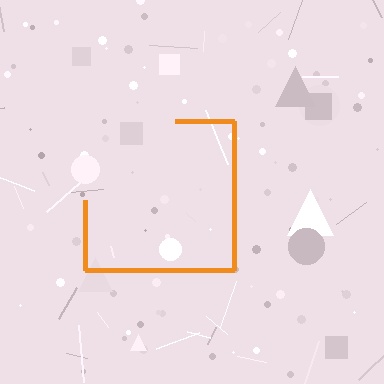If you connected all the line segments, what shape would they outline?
They would outline a square.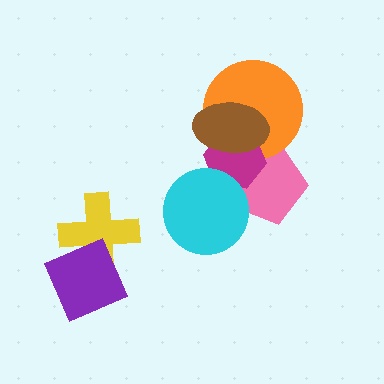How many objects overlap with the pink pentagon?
4 objects overlap with the pink pentagon.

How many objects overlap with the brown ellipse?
3 objects overlap with the brown ellipse.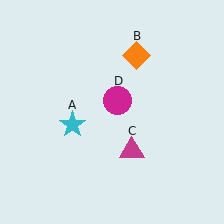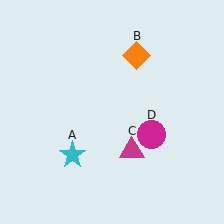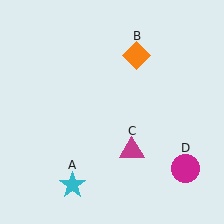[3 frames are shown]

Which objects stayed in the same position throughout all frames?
Orange diamond (object B) and magenta triangle (object C) remained stationary.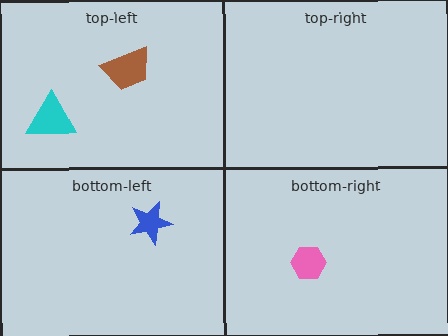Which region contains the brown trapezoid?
The top-left region.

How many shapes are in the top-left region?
2.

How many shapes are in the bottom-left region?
1.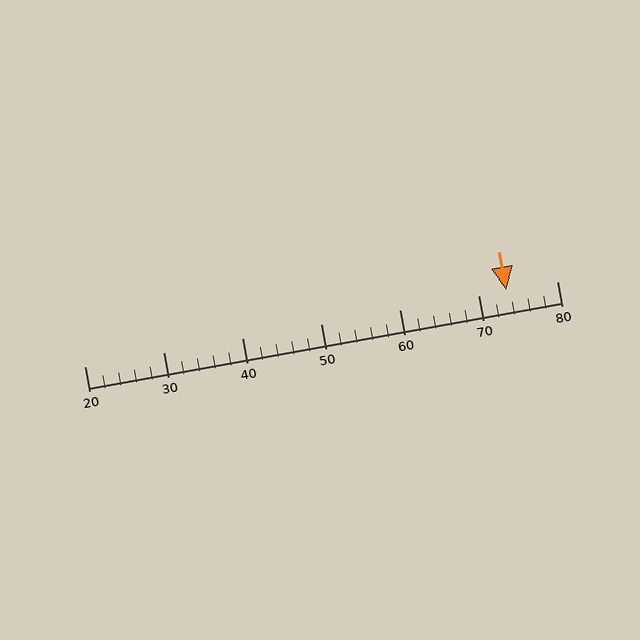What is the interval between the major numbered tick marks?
The major tick marks are spaced 10 units apart.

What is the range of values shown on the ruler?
The ruler shows values from 20 to 80.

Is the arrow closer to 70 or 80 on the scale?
The arrow is closer to 70.